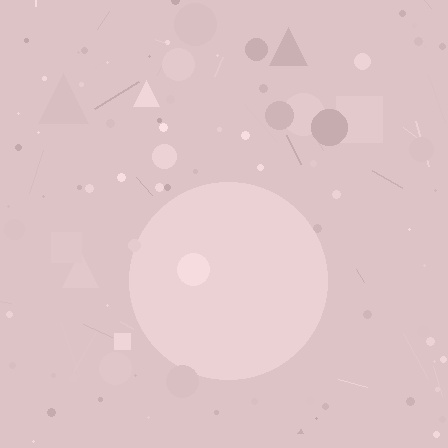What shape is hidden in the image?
A circle is hidden in the image.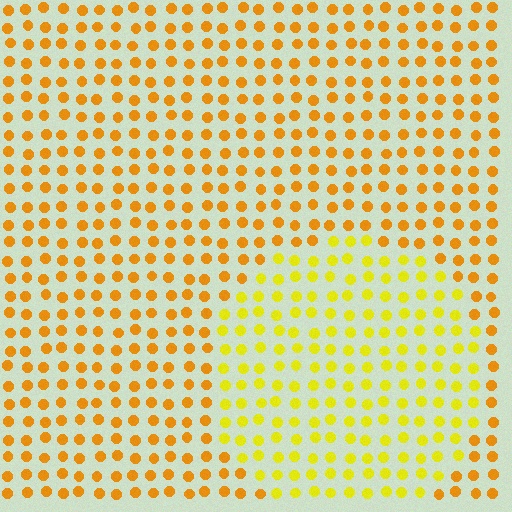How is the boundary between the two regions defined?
The boundary is defined purely by a slight shift in hue (about 26 degrees). Spacing, size, and orientation are identical on both sides.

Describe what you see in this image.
The image is filled with small orange elements in a uniform arrangement. A circle-shaped region is visible where the elements are tinted to a slightly different hue, forming a subtle color boundary.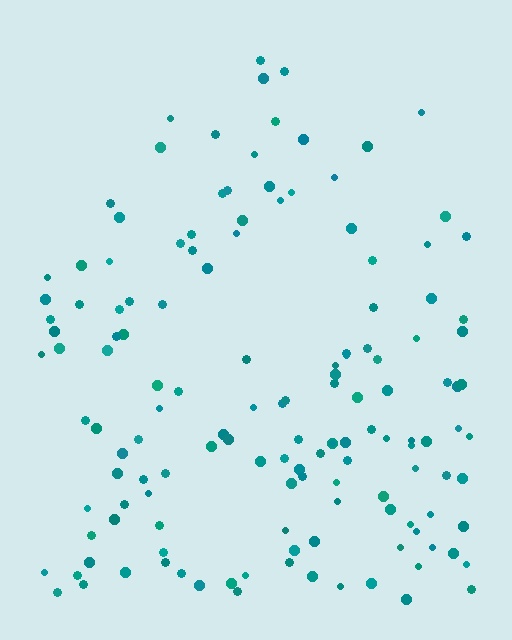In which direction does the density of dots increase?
From top to bottom, with the bottom side densest.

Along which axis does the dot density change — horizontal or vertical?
Vertical.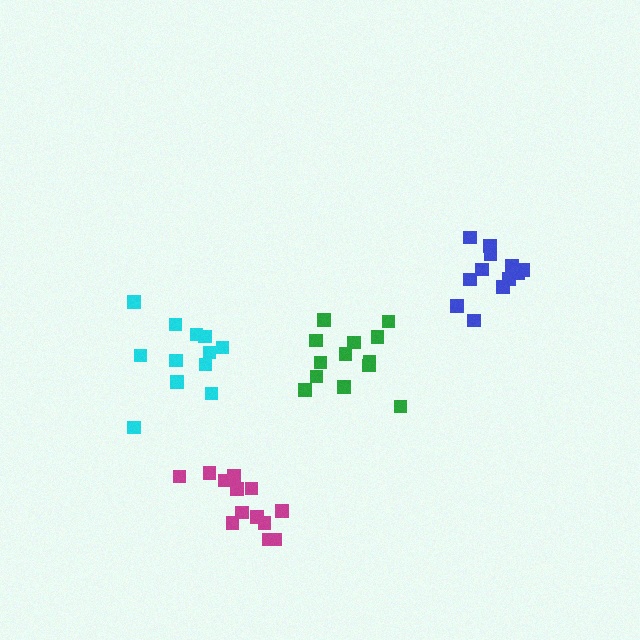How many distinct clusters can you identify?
There are 4 distinct clusters.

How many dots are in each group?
Group 1: 13 dots, Group 2: 12 dots, Group 3: 13 dots, Group 4: 12 dots (50 total).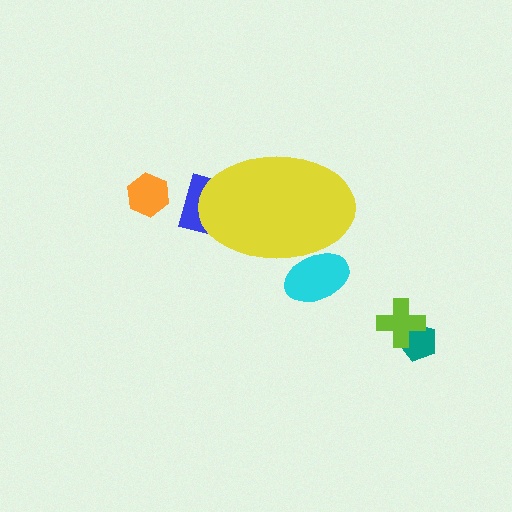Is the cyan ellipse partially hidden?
Yes, the cyan ellipse is partially hidden behind the yellow ellipse.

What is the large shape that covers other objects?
A yellow ellipse.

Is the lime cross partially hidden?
No, the lime cross is fully visible.